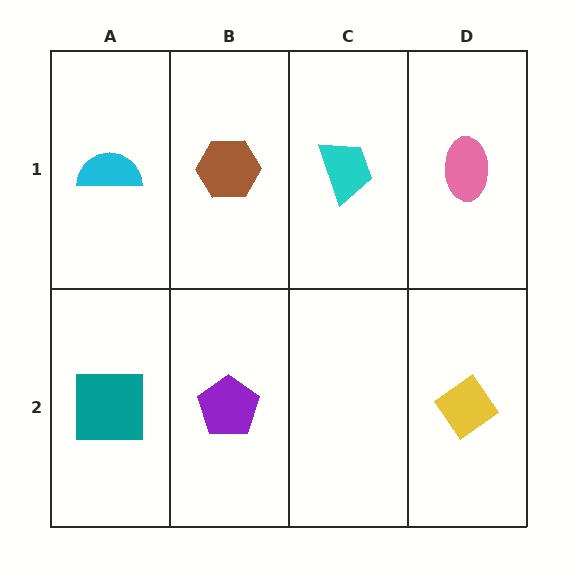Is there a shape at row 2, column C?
No, that cell is empty.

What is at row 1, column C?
A cyan trapezoid.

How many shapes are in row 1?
4 shapes.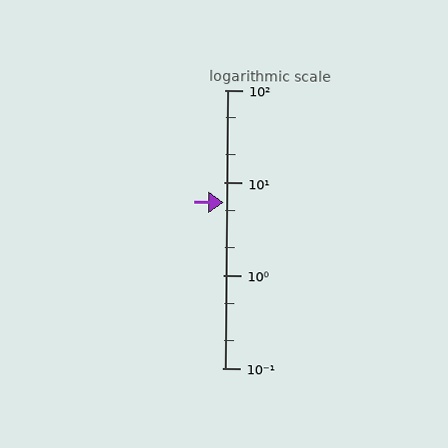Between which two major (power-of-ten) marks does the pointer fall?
The pointer is between 1 and 10.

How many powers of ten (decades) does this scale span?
The scale spans 3 decades, from 0.1 to 100.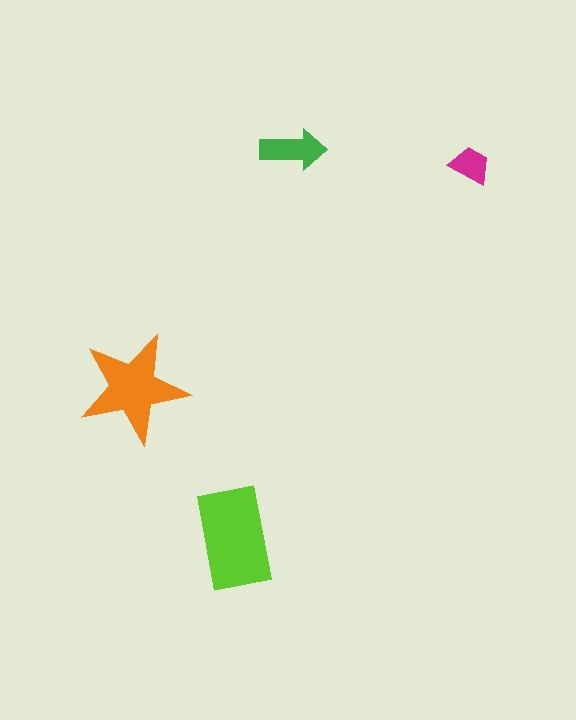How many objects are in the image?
There are 4 objects in the image.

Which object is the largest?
The lime rectangle.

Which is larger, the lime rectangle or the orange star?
The lime rectangle.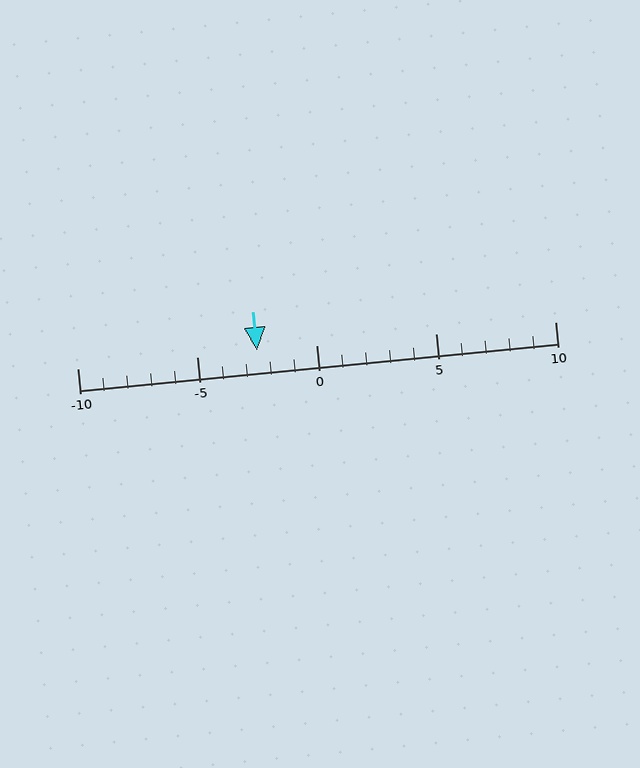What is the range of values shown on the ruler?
The ruler shows values from -10 to 10.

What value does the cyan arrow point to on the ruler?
The cyan arrow points to approximately -2.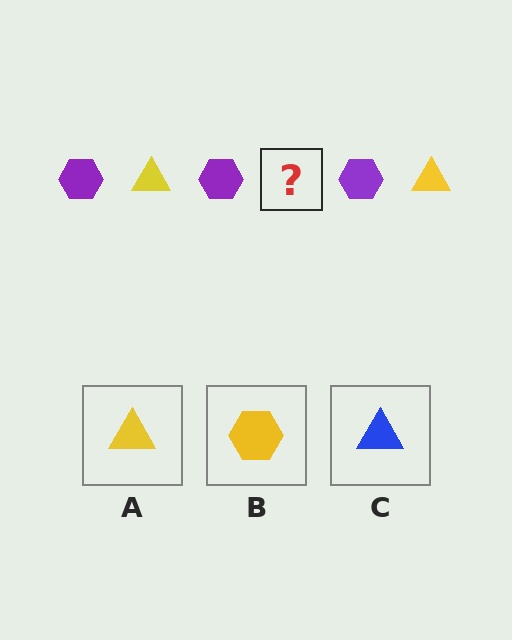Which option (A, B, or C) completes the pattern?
A.